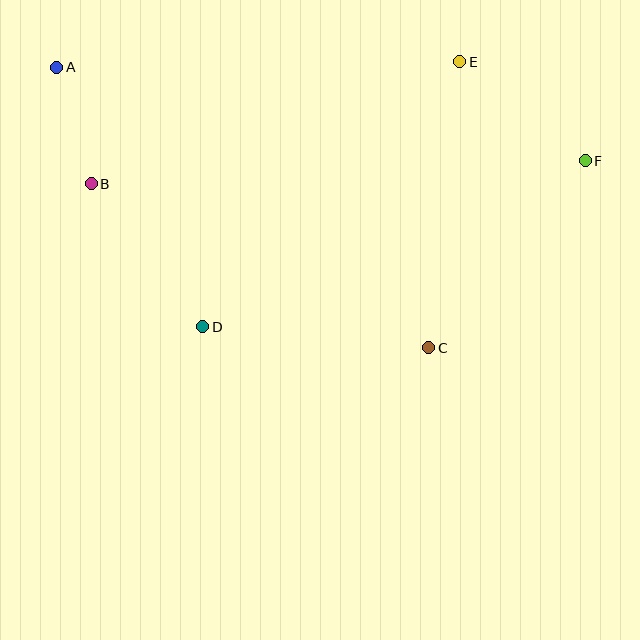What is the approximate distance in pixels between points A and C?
The distance between A and C is approximately 466 pixels.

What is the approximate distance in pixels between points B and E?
The distance between B and E is approximately 388 pixels.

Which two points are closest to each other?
Points A and B are closest to each other.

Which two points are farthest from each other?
Points A and F are farthest from each other.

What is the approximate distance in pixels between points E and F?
The distance between E and F is approximately 160 pixels.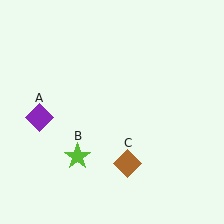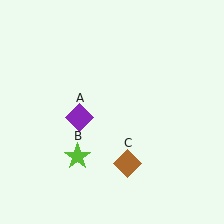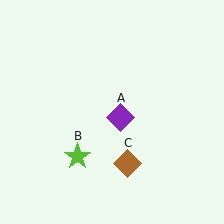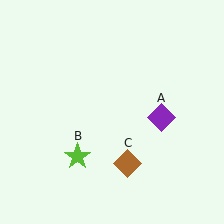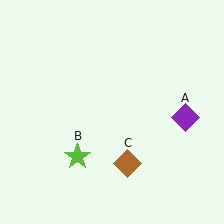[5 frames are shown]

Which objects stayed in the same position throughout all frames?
Lime star (object B) and brown diamond (object C) remained stationary.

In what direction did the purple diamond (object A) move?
The purple diamond (object A) moved right.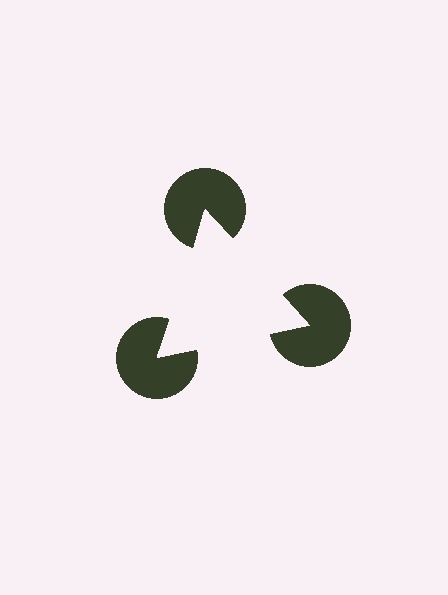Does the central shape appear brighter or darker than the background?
It typically appears slightly brighter than the background, even though no actual brightness change is drawn.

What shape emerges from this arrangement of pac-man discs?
An illusory triangle — its edges are inferred from the aligned wedge cuts in the pac-man discs, not physically drawn.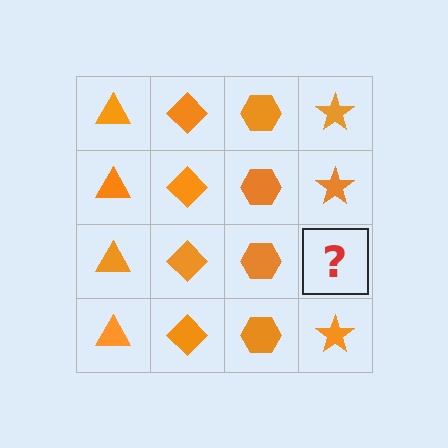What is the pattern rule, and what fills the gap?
The rule is that each column has a consistent shape. The gap should be filled with an orange star.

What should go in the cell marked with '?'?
The missing cell should contain an orange star.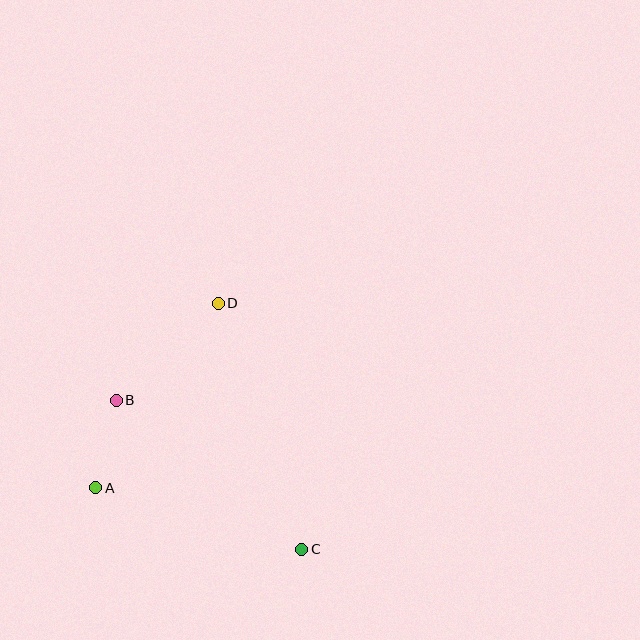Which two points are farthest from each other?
Points C and D are farthest from each other.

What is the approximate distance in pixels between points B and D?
The distance between B and D is approximately 141 pixels.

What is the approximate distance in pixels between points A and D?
The distance between A and D is approximately 222 pixels.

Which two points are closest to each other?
Points A and B are closest to each other.